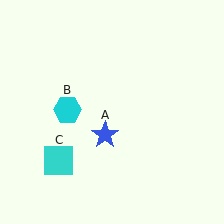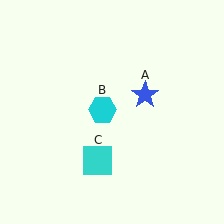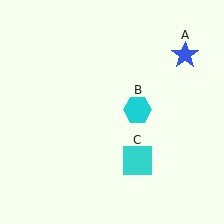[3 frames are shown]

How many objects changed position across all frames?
3 objects changed position: blue star (object A), cyan hexagon (object B), cyan square (object C).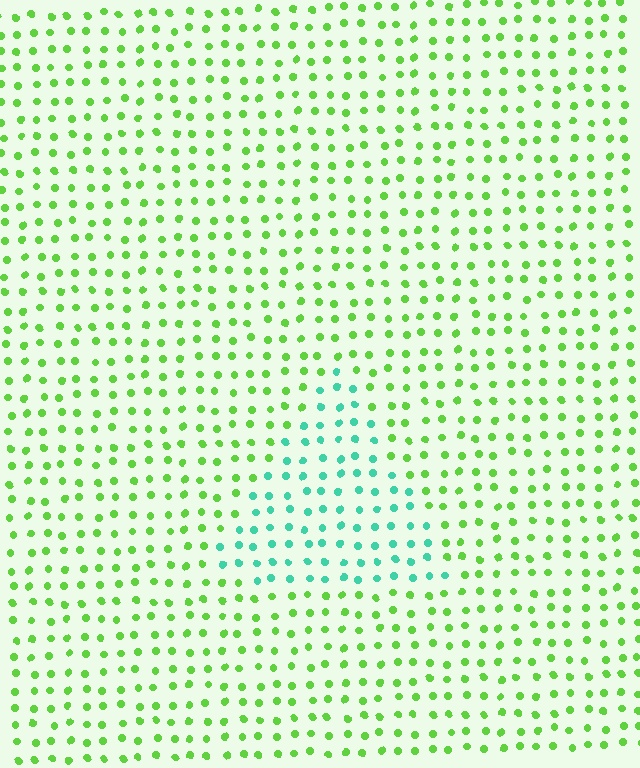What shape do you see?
I see a triangle.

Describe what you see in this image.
The image is filled with small lime elements in a uniform arrangement. A triangle-shaped region is visible where the elements are tinted to a slightly different hue, forming a subtle color boundary.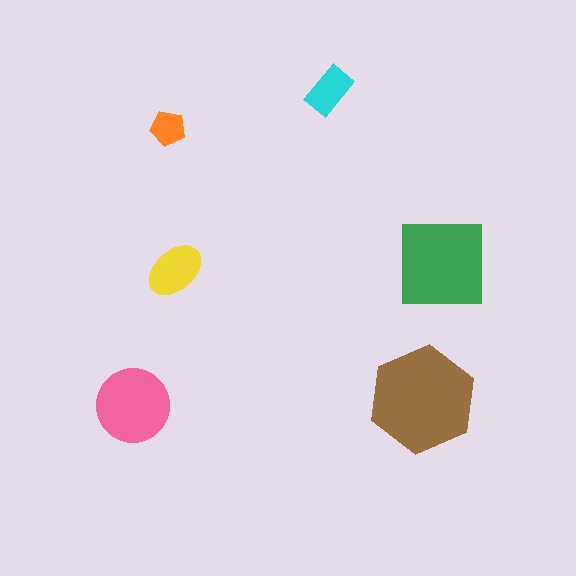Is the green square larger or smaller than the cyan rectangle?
Larger.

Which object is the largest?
The brown hexagon.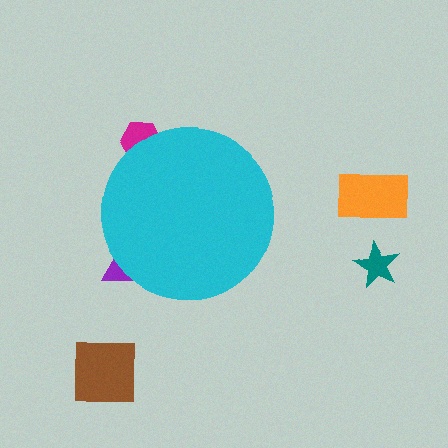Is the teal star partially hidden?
No, the teal star is fully visible.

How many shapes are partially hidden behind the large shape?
2 shapes are partially hidden.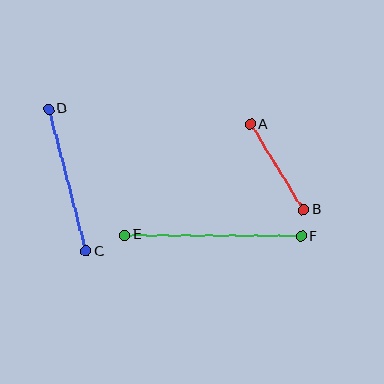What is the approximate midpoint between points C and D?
The midpoint is at approximately (68, 180) pixels.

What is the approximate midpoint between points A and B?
The midpoint is at approximately (277, 167) pixels.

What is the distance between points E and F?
The distance is approximately 177 pixels.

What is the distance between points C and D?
The distance is approximately 147 pixels.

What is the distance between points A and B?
The distance is approximately 101 pixels.